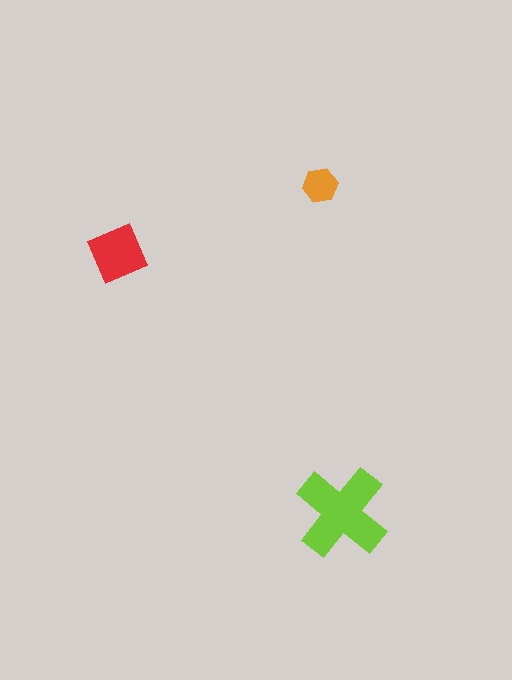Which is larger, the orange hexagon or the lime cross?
The lime cross.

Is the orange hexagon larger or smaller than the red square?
Smaller.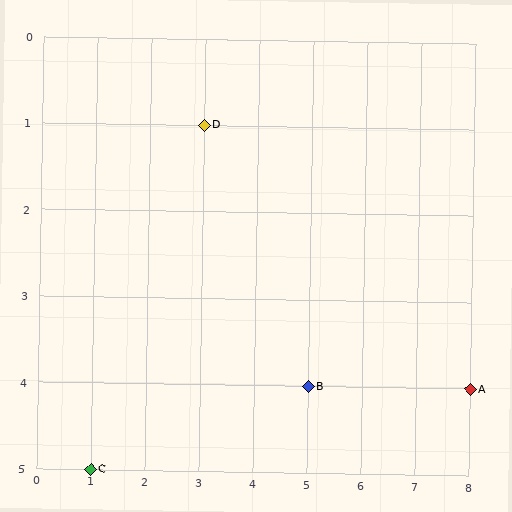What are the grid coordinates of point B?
Point B is at grid coordinates (5, 4).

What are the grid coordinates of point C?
Point C is at grid coordinates (1, 5).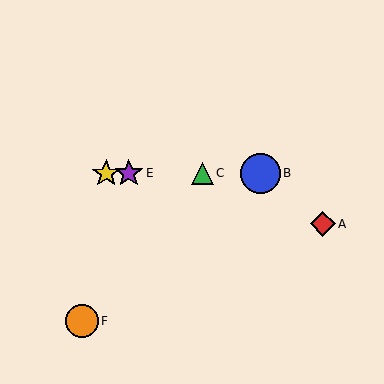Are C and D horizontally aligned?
Yes, both are at y≈173.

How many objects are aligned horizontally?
4 objects (B, C, D, E) are aligned horizontally.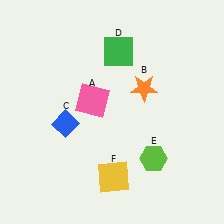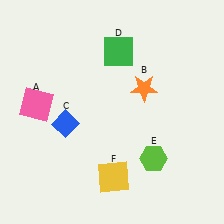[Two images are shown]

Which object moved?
The pink square (A) moved left.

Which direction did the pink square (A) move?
The pink square (A) moved left.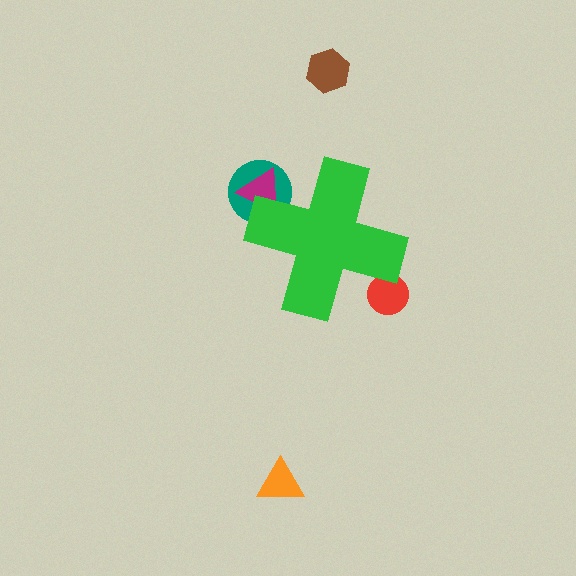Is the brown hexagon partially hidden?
No, the brown hexagon is fully visible.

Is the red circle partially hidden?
Yes, the red circle is partially hidden behind the green cross.